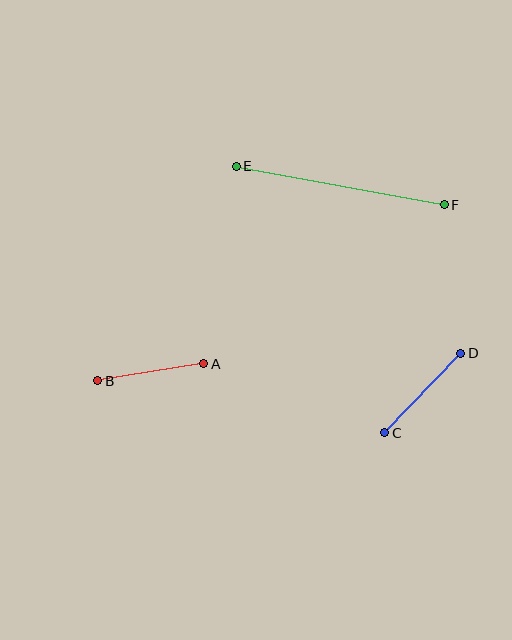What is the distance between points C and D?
The distance is approximately 110 pixels.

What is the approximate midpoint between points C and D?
The midpoint is at approximately (423, 393) pixels.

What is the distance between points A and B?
The distance is approximately 107 pixels.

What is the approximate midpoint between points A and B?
The midpoint is at approximately (151, 372) pixels.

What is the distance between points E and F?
The distance is approximately 212 pixels.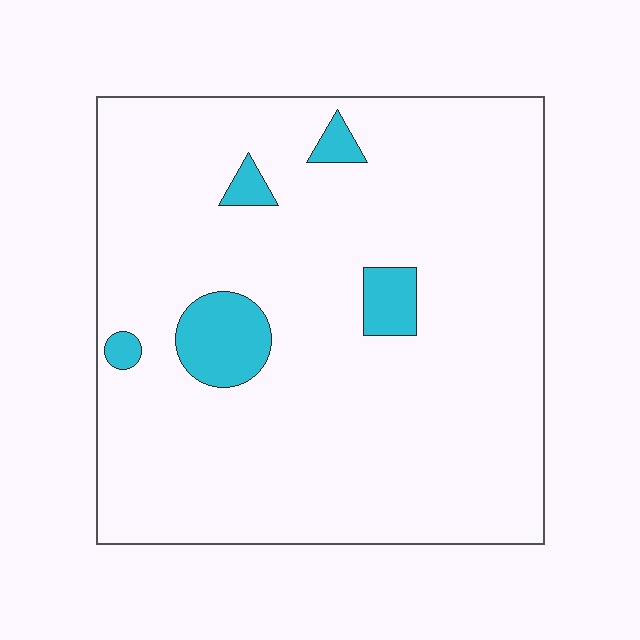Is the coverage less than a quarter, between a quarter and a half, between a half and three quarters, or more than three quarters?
Less than a quarter.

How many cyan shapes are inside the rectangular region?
5.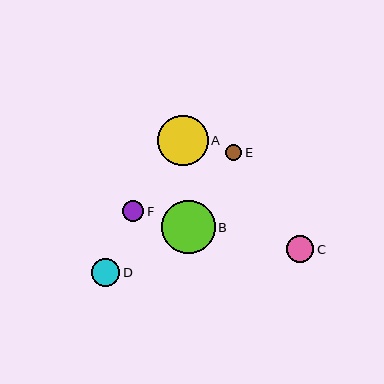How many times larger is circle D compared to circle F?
Circle D is approximately 1.3 times the size of circle F.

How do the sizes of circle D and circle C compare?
Circle D and circle C are approximately the same size.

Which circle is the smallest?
Circle E is the smallest with a size of approximately 16 pixels.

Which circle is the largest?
Circle B is the largest with a size of approximately 53 pixels.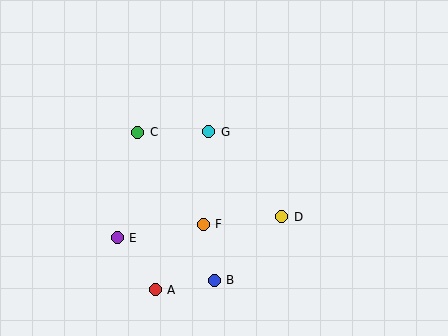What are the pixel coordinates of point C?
Point C is at (138, 132).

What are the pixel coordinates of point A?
Point A is at (155, 290).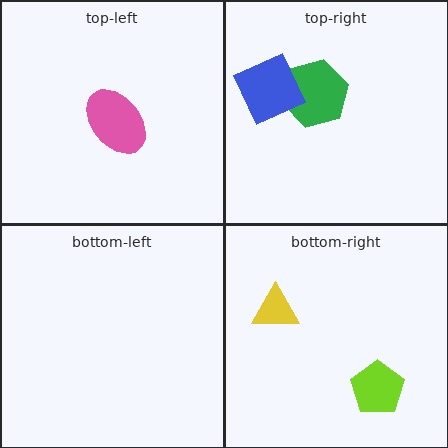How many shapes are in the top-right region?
2.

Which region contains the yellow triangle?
The bottom-right region.